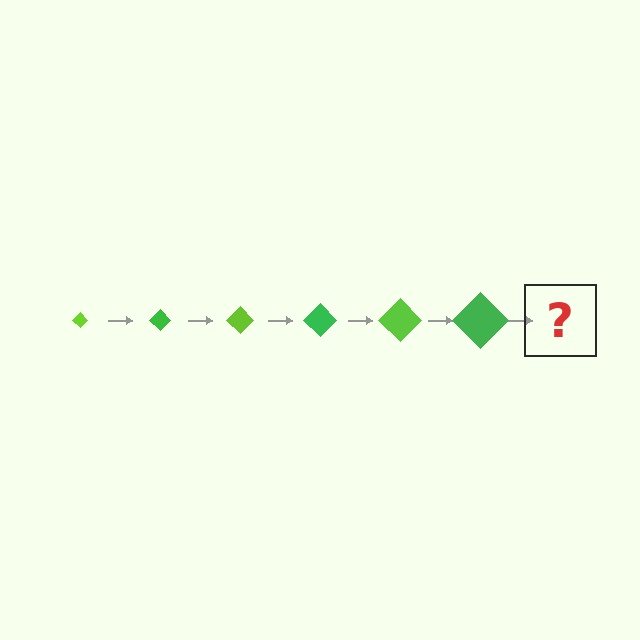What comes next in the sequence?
The next element should be a lime diamond, larger than the previous one.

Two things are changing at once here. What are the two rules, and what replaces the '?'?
The two rules are that the diamond grows larger each step and the color cycles through lime and green. The '?' should be a lime diamond, larger than the previous one.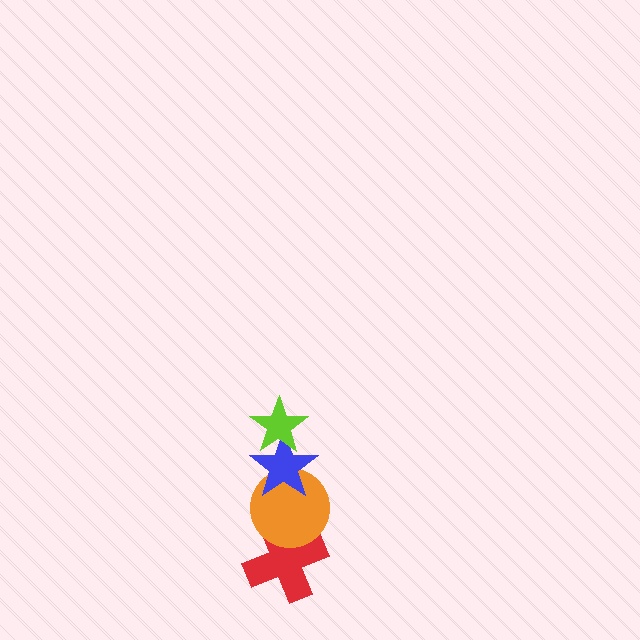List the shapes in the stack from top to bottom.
From top to bottom: the lime star, the blue star, the orange circle, the red cross.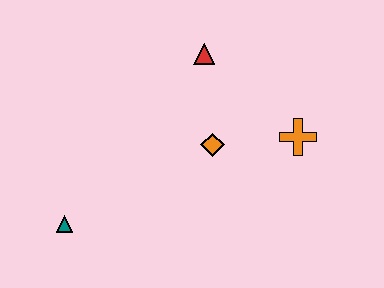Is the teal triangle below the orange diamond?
Yes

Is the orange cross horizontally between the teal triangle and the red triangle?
No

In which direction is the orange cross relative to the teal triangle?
The orange cross is to the right of the teal triangle.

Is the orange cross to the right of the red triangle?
Yes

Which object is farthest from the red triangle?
The teal triangle is farthest from the red triangle.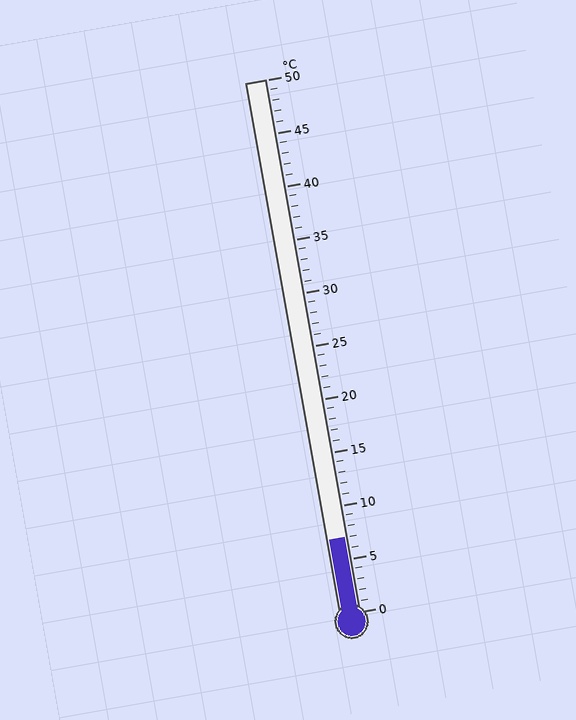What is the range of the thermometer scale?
The thermometer scale ranges from 0°C to 50°C.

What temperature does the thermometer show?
The thermometer shows approximately 7°C.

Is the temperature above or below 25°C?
The temperature is below 25°C.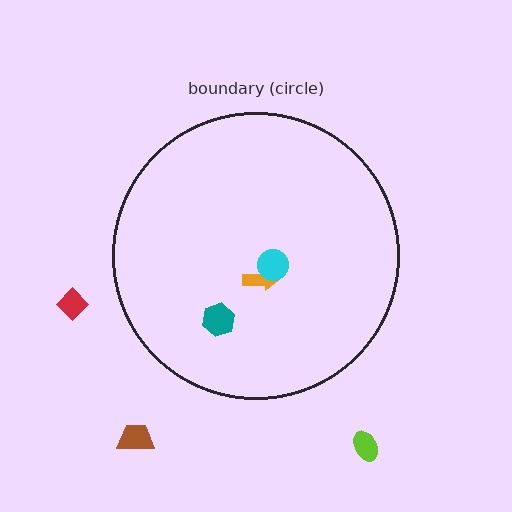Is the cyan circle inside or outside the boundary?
Inside.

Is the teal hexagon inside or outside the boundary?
Inside.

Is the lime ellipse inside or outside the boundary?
Outside.